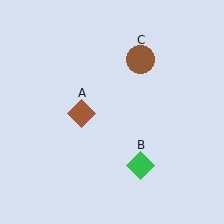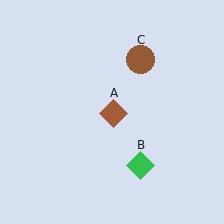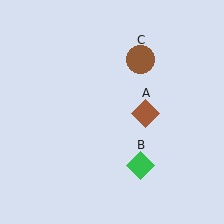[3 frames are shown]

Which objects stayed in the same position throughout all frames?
Green diamond (object B) and brown circle (object C) remained stationary.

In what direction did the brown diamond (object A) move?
The brown diamond (object A) moved right.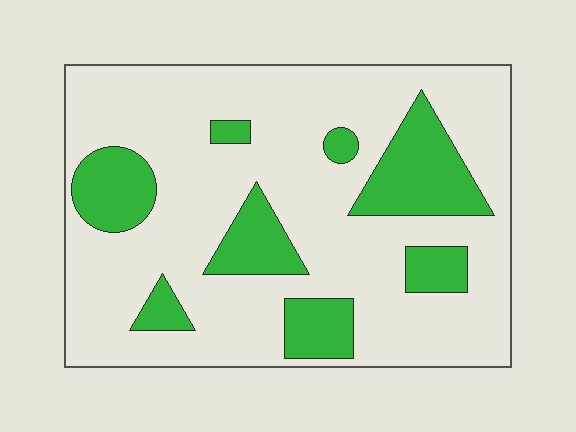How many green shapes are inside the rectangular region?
8.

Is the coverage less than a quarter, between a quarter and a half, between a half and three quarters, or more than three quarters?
Less than a quarter.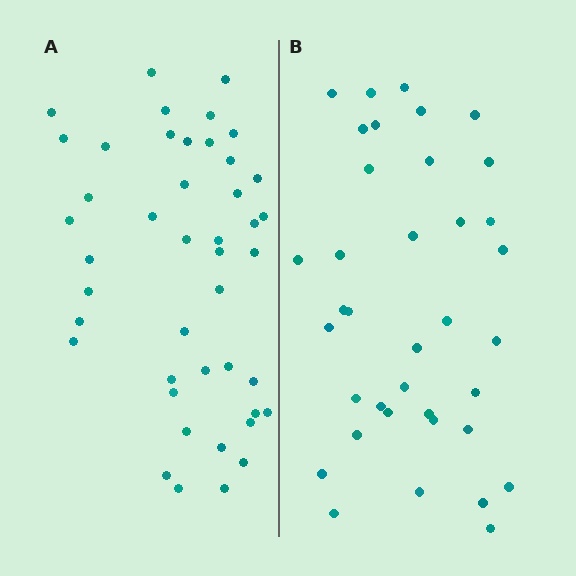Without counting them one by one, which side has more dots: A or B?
Region A (the left region) has more dots.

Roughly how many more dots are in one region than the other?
Region A has roughly 8 or so more dots than region B.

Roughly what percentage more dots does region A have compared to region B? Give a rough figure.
About 20% more.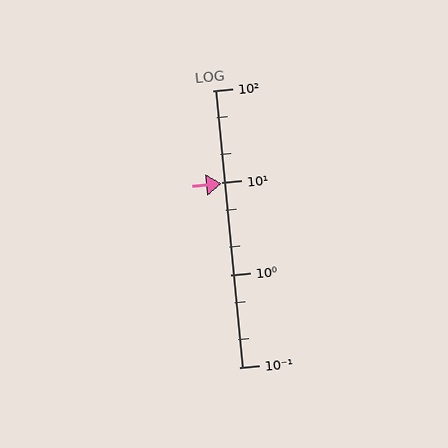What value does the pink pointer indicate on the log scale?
The pointer indicates approximately 9.7.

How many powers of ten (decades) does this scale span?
The scale spans 3 decades, from 0.1 to 100.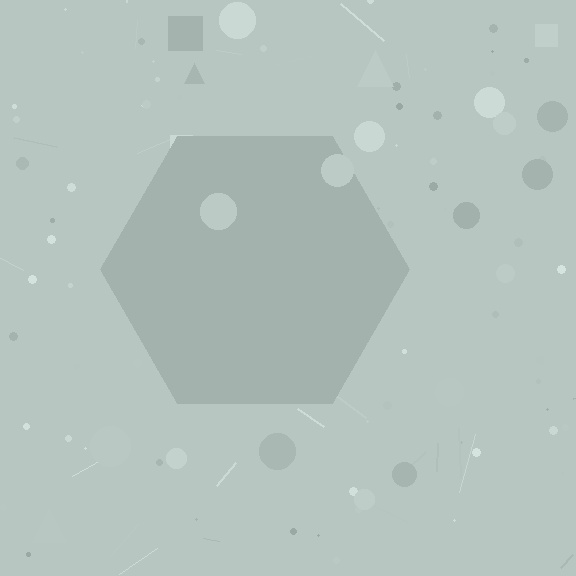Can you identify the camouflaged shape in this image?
The camouflaged shape is a hexagon.